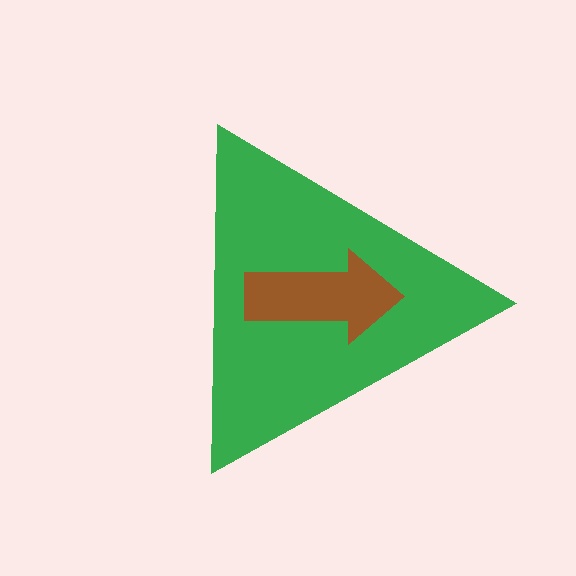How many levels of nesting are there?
2.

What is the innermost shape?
The brown arrow.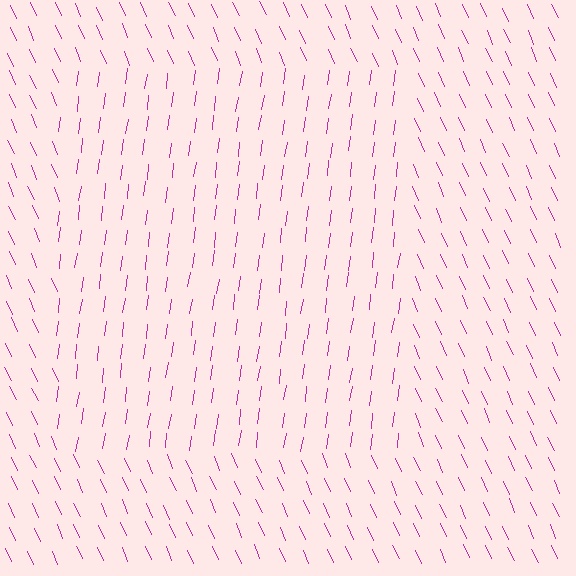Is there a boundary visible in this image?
Yes, there is a texture boundary formed by a change in line orientation.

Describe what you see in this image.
The image is filled with small magenta line segments. A rectangle region in the image has lines oriented differently from the surrounding lines, creating a visible texture boundary.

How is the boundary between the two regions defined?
The boundary is defined purely by a change in line orientation (approximately 32 degrees difference). All lines are the same color and thickness.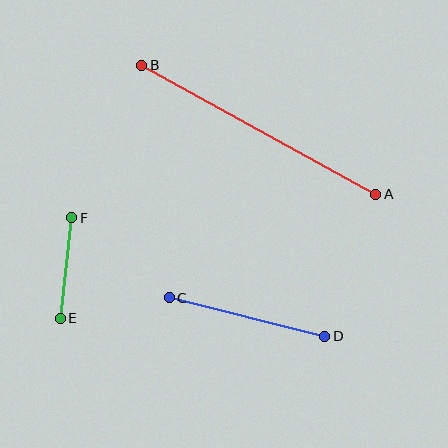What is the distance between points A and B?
The distance is approximately 267 pixels.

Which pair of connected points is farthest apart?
Points A and B are farthest apart.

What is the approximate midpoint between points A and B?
The midpoint is at approximately (259, 130) pixels.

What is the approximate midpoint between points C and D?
The midpoint is at approximately (247, 317) pixels.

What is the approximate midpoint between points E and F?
The midpoint is at approximately (66, 268) pixels.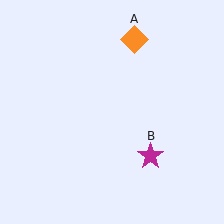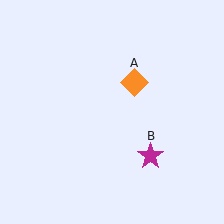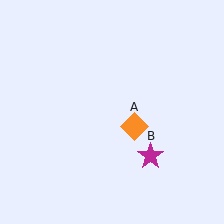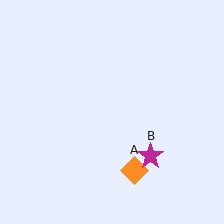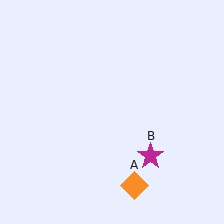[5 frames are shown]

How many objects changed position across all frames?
1 object changed position: orange diamond (object A).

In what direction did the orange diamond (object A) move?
The orange diamond (object A) moved down.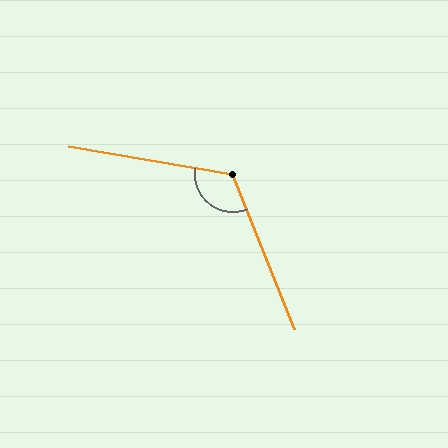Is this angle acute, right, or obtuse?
It is obtuse.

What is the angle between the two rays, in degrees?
Approximately 122 degrees.